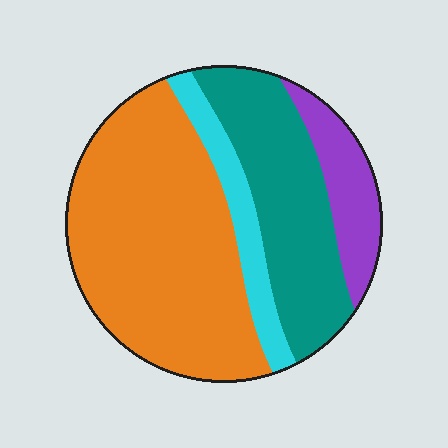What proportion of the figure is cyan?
Cyan covers around 10% of the figure.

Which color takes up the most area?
Orange, at roughly 50%.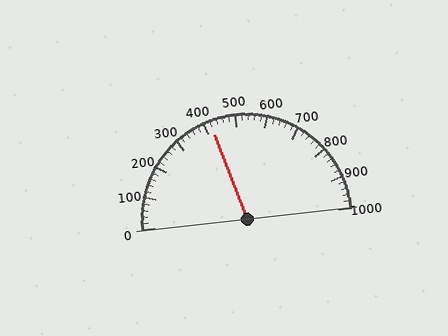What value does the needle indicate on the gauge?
The needle indicates approximately 420.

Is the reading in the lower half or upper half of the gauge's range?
The reading is in the lower half of the range (0 to 1000).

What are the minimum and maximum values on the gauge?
The gauge ranges from 0 to 1000.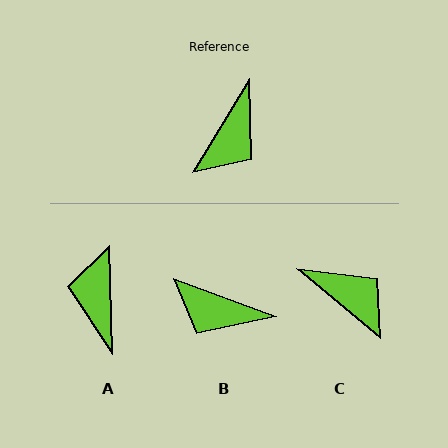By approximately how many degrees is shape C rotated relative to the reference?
Approximately 81 degrees counter-clockwise.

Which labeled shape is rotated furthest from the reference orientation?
A, about 148 degrees away.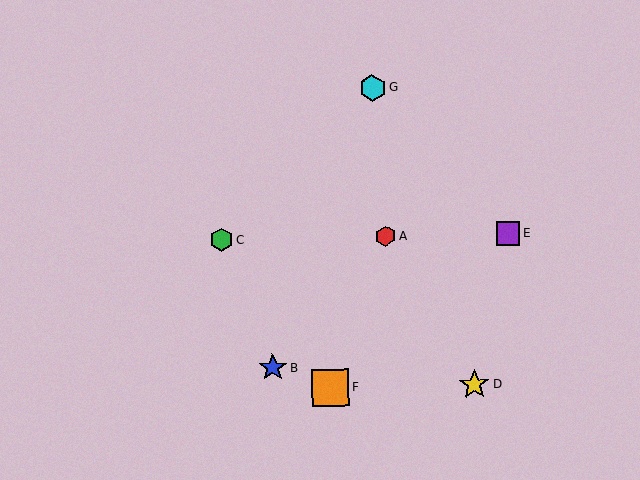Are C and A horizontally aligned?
Yes, both are at y≈240.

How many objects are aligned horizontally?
3 objects (A, C, E) are aligned horizontally.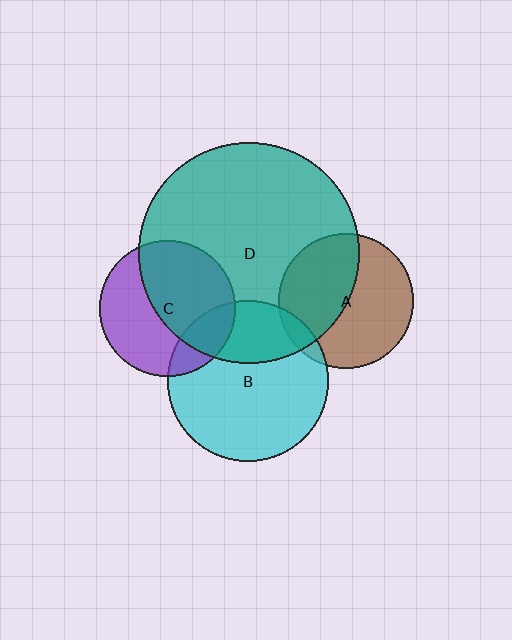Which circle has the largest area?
Circle D (teal).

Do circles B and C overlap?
Yes.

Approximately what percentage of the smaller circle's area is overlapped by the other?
Approximately 20%.